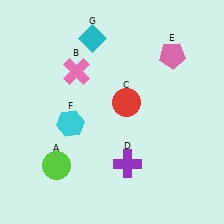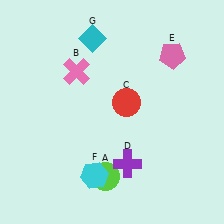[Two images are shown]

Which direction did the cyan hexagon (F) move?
The cyan hexagon (F) moved down.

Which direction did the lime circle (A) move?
The lime circle (A) moved right.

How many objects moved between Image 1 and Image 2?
2 objects moved between the two images.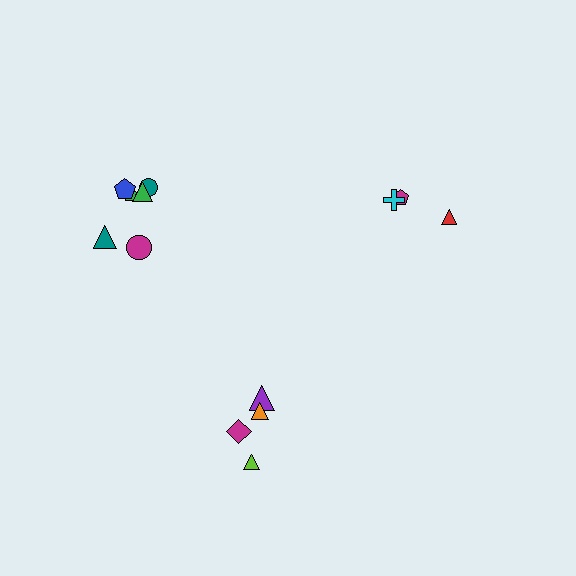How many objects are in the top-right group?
There are 3 objects.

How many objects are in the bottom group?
There are 4 objects.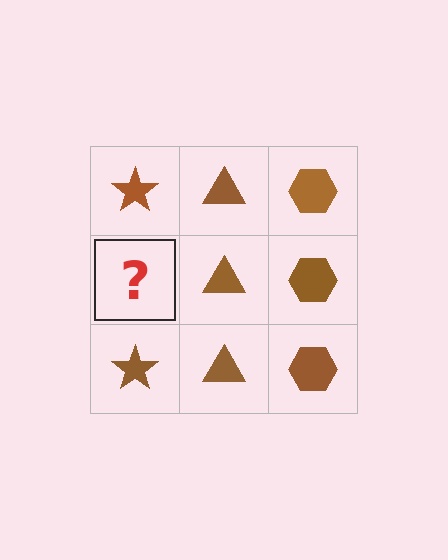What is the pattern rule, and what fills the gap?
The rule is that each column has a consistent shape. The gap should be filled with a brown star.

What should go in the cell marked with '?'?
The missing cell should contain a brown star.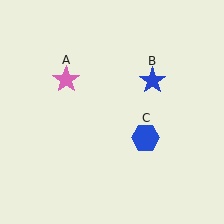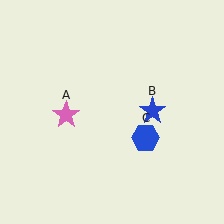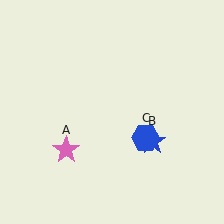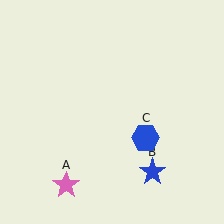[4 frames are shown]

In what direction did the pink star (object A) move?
The pink star (object A) moved down.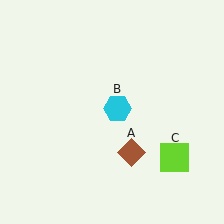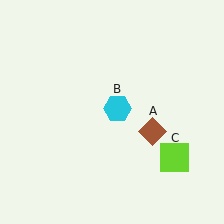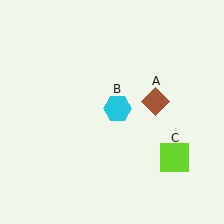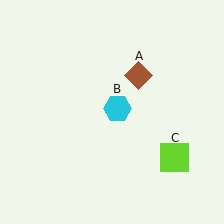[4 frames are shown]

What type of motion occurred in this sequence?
The brown diamond (object A) rotated counterclockwise around the center of the scene.